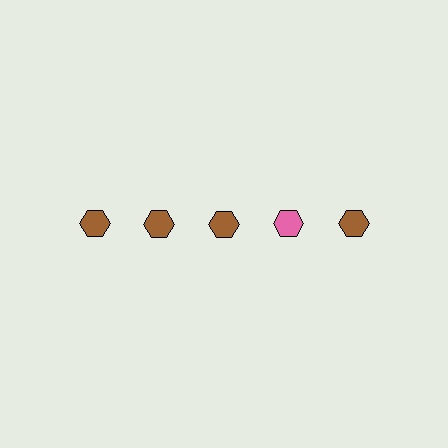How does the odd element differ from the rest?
It has a different color: pink instead of brown.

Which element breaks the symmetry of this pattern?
The pink hexagon in the top row, second from right column breaks the symmetry. All other shapes are brown hexagons.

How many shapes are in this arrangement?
There are 5 shapes arranged in a grid pattern.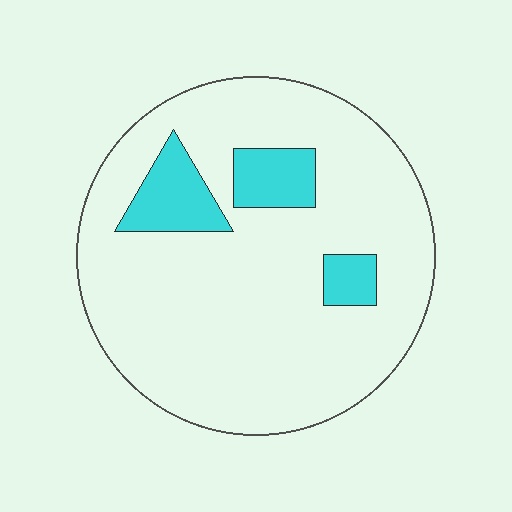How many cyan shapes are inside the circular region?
3.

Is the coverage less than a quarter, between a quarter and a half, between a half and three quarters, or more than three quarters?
Less than a quarter.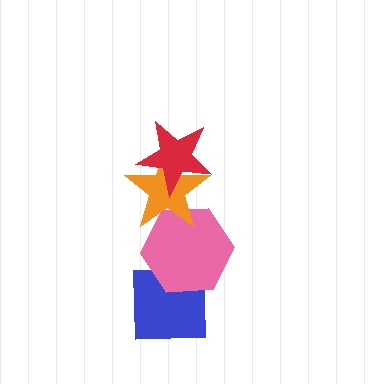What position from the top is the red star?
The red star is 1st from the top.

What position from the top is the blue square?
The blue square is 4th from the top.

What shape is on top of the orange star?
The red star is on top of the orange star.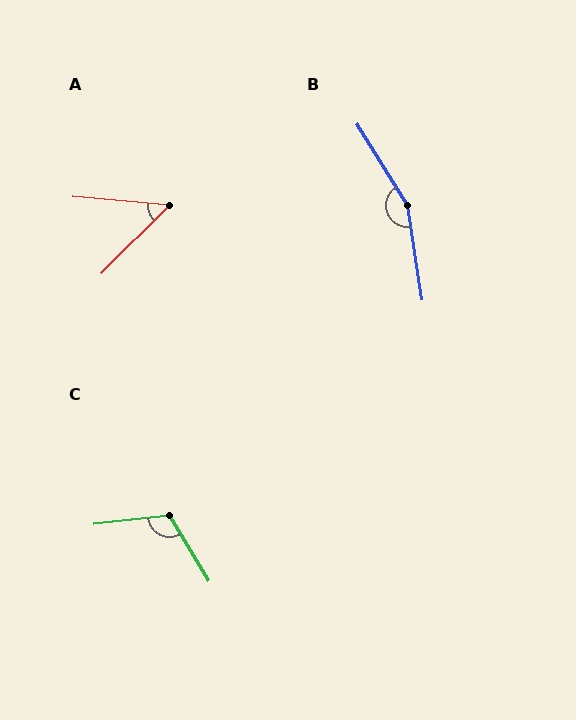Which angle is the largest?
B, at approximately 157 degrees.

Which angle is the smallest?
A, at approximately 50 degrees.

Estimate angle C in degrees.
Approximately 115 degrees.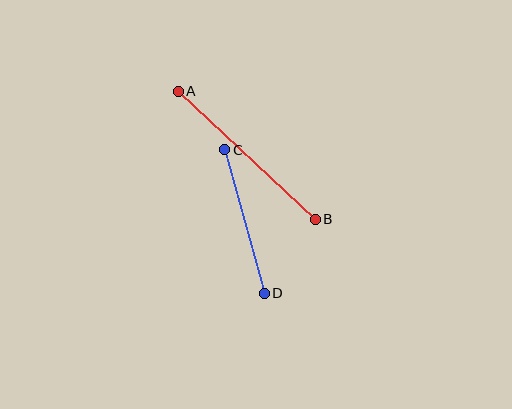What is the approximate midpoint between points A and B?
The midpoint is at approximately (247, 155) pixels.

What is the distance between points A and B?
The distance is approximately 187 pixels.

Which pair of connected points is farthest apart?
Points A and B are farthest apart.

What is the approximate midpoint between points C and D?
The midpoint is at approximately (245, 222) pixels.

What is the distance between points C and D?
The distance is approximately 149 pixels.